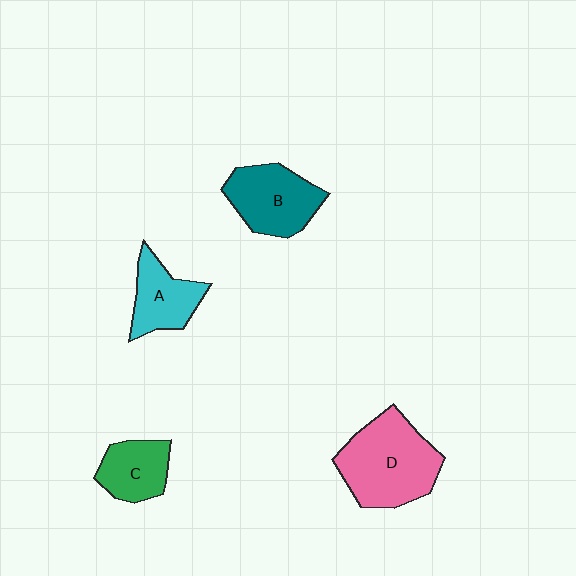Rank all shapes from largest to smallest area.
From largest to smallest: D (pink), B (teal), A (cyan), C (green).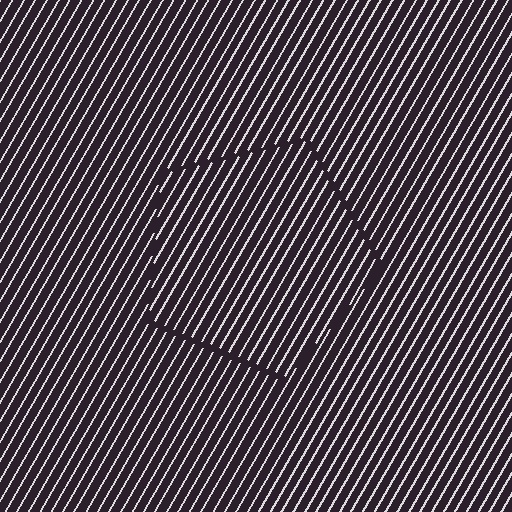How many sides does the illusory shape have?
5 sides — the line-ends trace a pentagon.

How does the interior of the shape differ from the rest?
The interior of the shape contains the same grating, shifted by half a period — the contour is defined by the phase discontinuity where line-ends from the inner and outer gratings abut.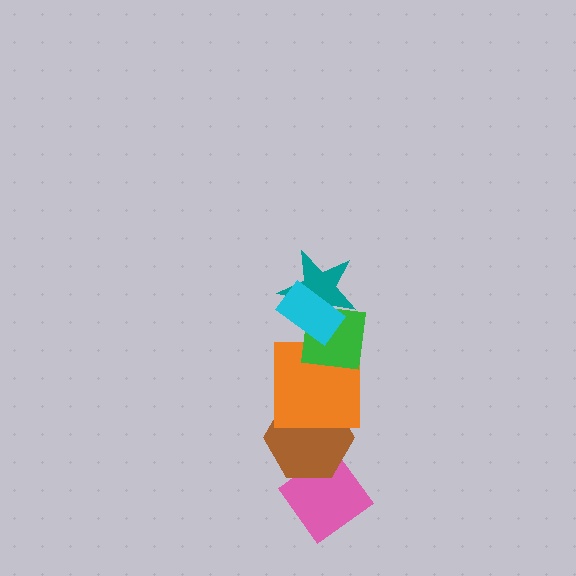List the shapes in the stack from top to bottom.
From top to bottom: the cyan rectangle, the teal star, the green square, the orange square, the brown hexagon, the pink diamond.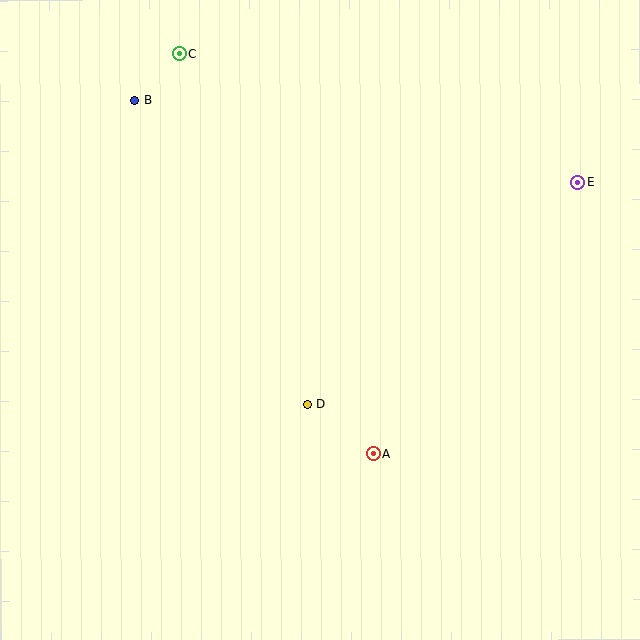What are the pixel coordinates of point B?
Point B is at (134, 101).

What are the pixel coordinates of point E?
Point E is at (577, 183).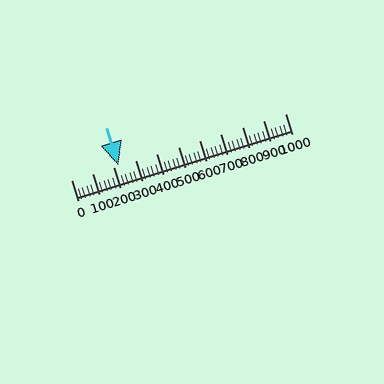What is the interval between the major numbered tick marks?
The major tick marks are spaced 100 units apart.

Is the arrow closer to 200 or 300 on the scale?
The arrow is closer to 200.